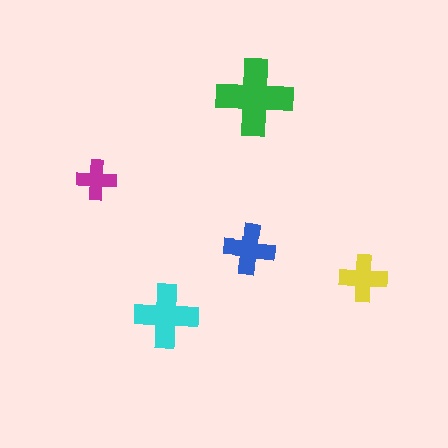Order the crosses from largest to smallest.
the green one, the cyan one, the blue one, the yellow one, the magenta one.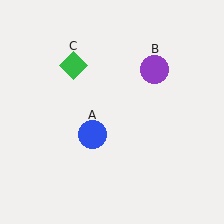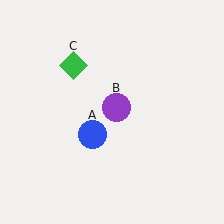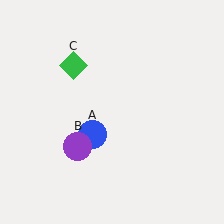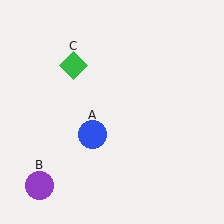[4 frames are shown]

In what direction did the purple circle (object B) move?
The purple circle (object B) moved down and to the left.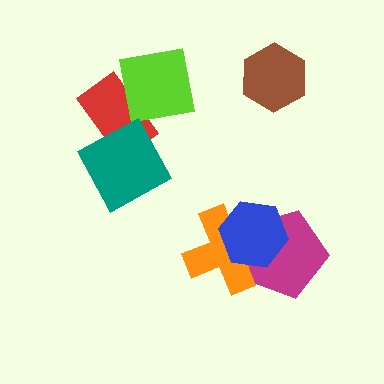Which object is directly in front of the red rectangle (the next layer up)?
The lime square is directly in front of the red rectangle.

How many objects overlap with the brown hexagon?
0 objects overlap with the brown hexagon.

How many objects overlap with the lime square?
1 object overlaps with the lime square.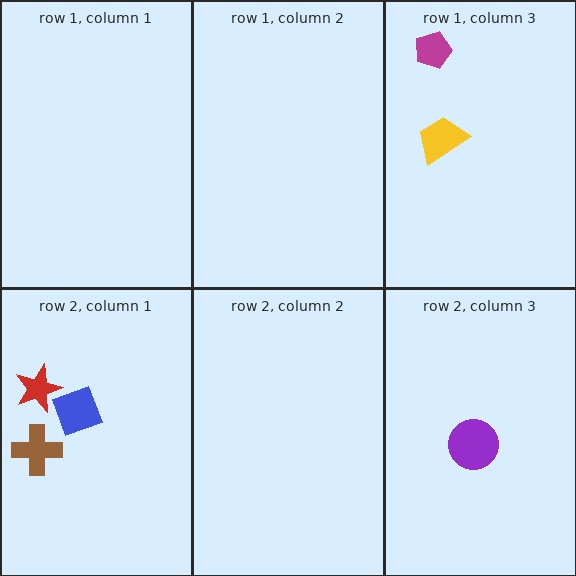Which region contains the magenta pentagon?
The row 1, column 3 region.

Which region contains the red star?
The row 2, column 1 region.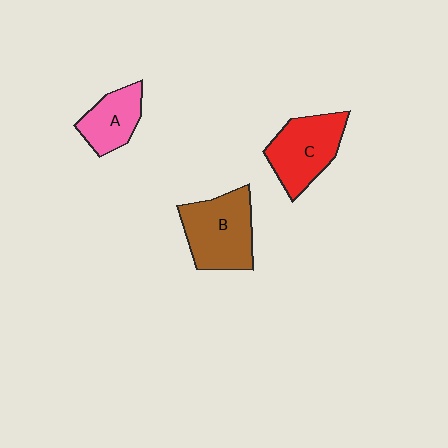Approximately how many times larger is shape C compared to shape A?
Approximately 1.4 times.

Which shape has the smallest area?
Shape A (pink).